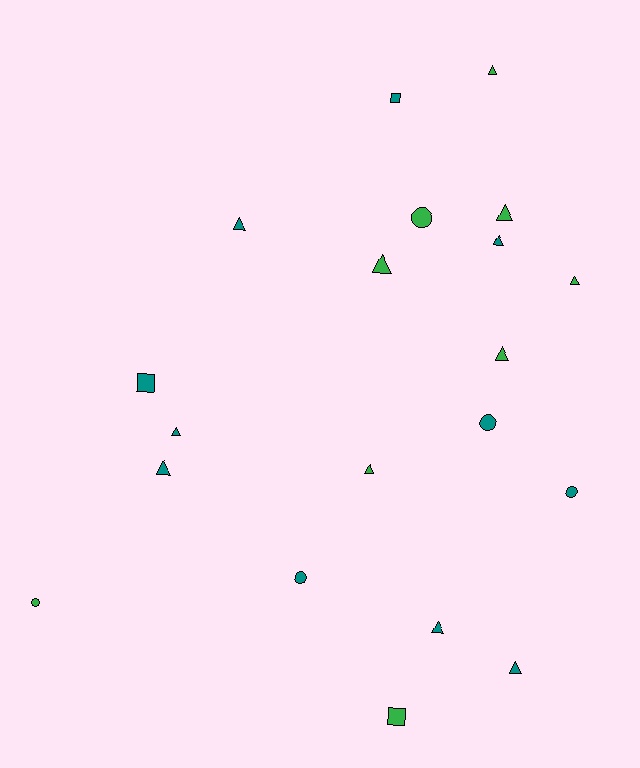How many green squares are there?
There is 1 green square.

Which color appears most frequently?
Teal, with 11 objects.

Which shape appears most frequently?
Triangle, with 12 objects.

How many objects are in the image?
There are 20 objects.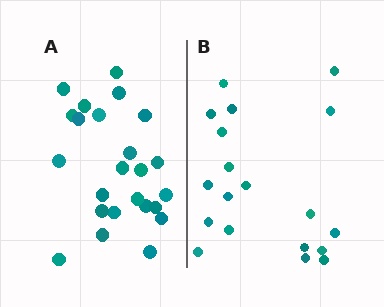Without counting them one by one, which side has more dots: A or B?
Region A (the left region) has more dots.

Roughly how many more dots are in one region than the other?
Region A has about 5 more dots than region B.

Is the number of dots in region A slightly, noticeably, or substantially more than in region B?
Region A has noticeably more, but not dramatically so. The ratio is roughly 1.3 to 1.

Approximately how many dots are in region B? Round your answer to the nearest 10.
About 20 dots. (The exact count is 19, which rounds to 20.)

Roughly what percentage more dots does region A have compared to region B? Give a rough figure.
About 25% more.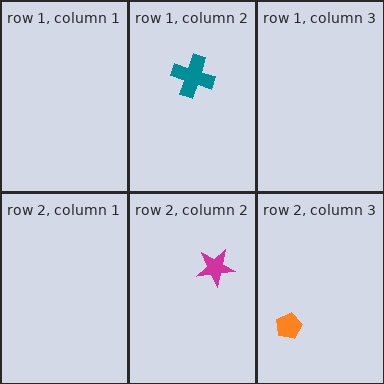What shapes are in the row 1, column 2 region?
The teal cross.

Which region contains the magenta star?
The row 2, column 2 region.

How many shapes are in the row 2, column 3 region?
1.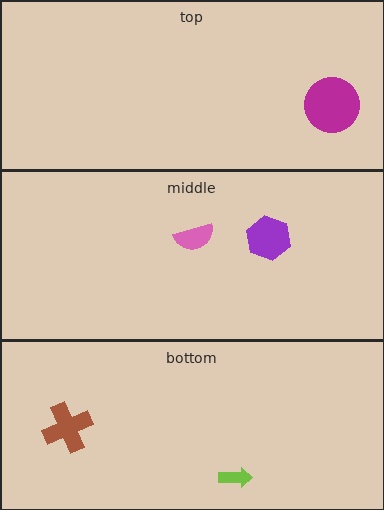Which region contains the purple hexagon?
The middle region.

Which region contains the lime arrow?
The bottom region.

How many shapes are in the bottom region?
2.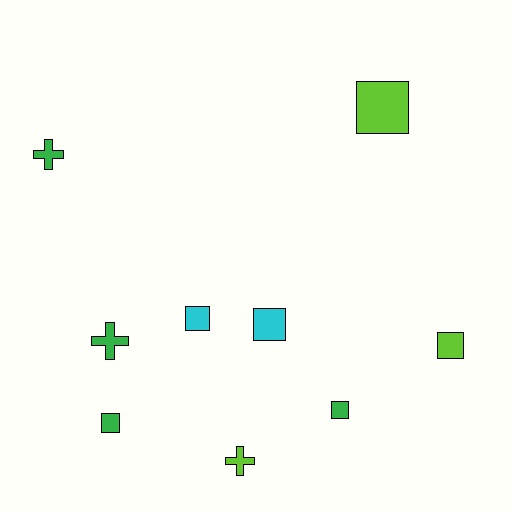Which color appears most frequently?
Green, with 4 objects.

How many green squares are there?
There are 2 green squares.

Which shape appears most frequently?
Square, with 6 objects.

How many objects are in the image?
There are 9 objects.